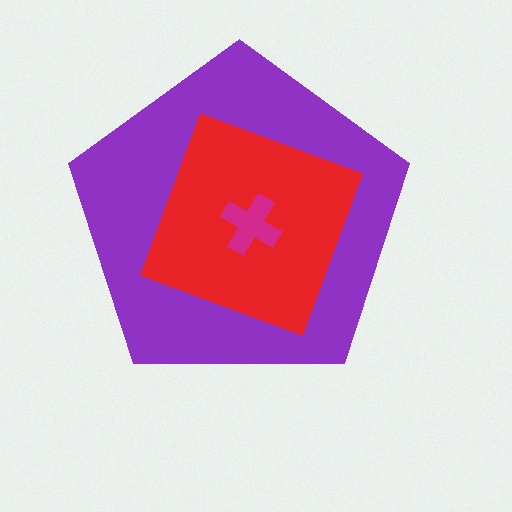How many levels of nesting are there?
3.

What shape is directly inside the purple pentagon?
The red diamond.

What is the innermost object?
The magenta cross.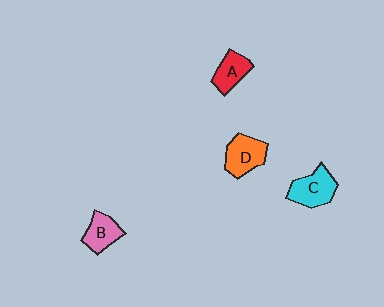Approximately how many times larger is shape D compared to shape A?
Approximately 1.3 times.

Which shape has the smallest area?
Shape A (red).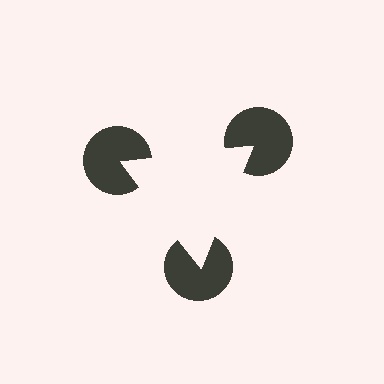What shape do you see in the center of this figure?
An illusory triangle — its edges are inferred from the aligned wedge cuts in the pac-man discs, not physically drawn.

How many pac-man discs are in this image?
There are 3 — one at each vertex of the illusory triangle.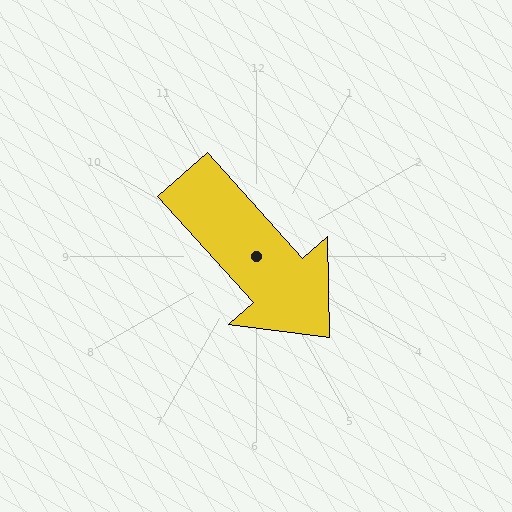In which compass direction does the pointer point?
Southeast.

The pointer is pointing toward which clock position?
Roughly 5 o'clock.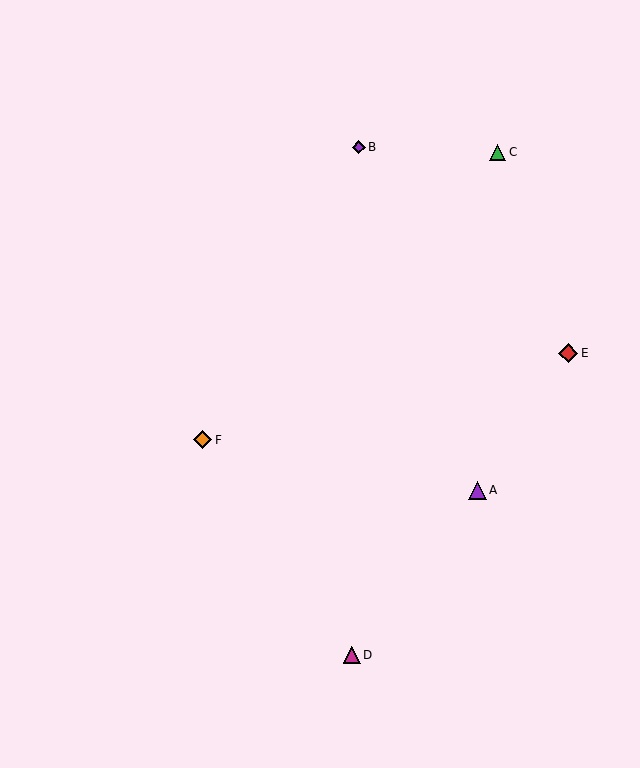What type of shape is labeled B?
Shape B is a purple diamond.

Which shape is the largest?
The red diamond (labeled E) is the largest.